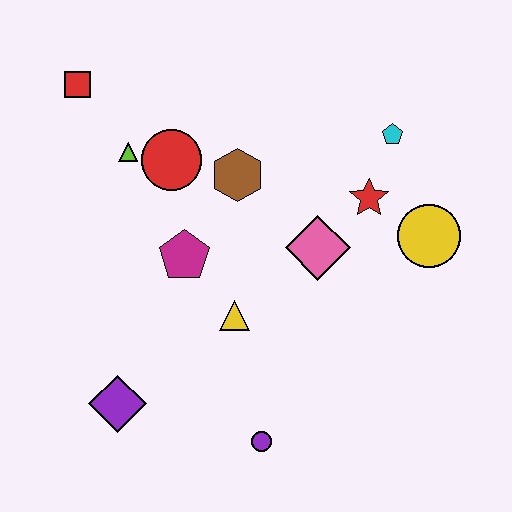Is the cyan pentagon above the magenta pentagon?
Yes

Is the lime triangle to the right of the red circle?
No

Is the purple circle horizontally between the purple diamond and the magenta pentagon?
No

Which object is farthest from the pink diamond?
The red square is farthest from the pink diamond.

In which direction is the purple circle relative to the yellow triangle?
The purple circle is below the yellow triangle.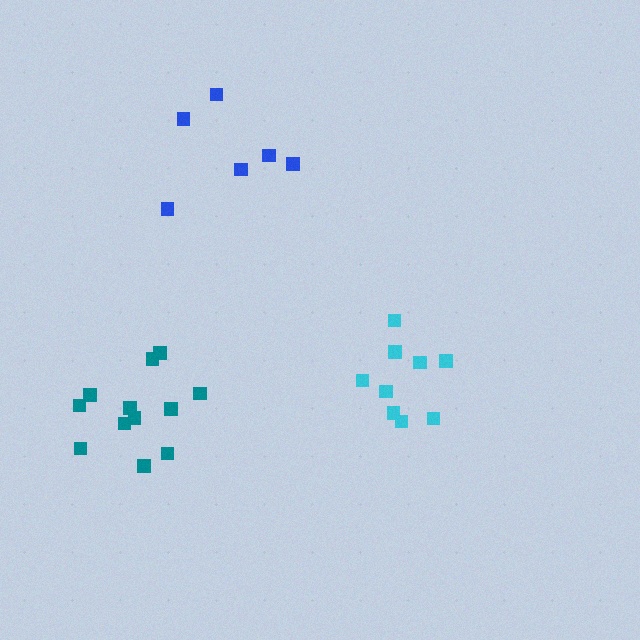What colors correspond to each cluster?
The clusters are colored: blue, teal, cyan.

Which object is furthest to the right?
The cyan cluster is rightmost.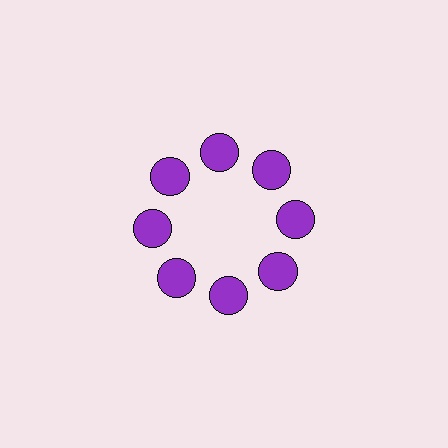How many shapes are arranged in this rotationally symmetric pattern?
There are 8 shapes, arranged in 8 groups of 1.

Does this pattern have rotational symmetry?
Yes, this pattern has 8-fold rotational symmetry. It looks the same after rotating 45 degrees around the center.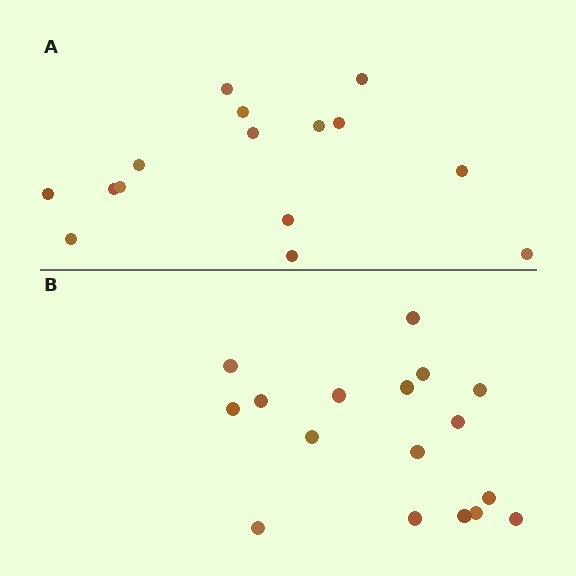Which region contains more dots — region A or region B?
Region B (the bottom region) has more dots.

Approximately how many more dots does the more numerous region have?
Region B has just a few more — roughly 2 or 3 more dots than region A.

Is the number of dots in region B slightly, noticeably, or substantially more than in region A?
Region B has only slightly more — the two regions are fairly close. The ratio is roughly 1.1 to 1.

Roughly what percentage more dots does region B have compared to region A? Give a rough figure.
About 15% more.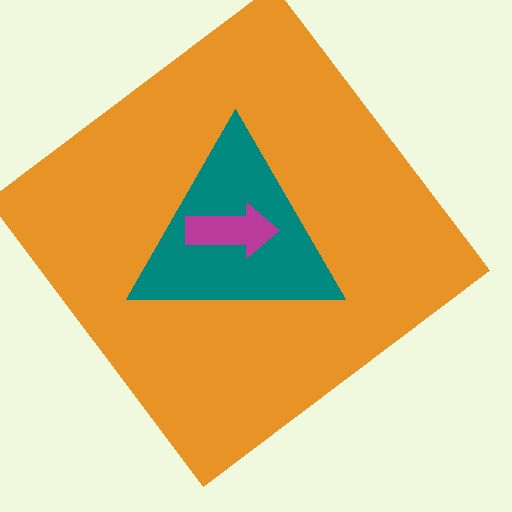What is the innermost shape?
The magenta arrow.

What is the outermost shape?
The orange diamond.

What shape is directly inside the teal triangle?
The magenta arrow.